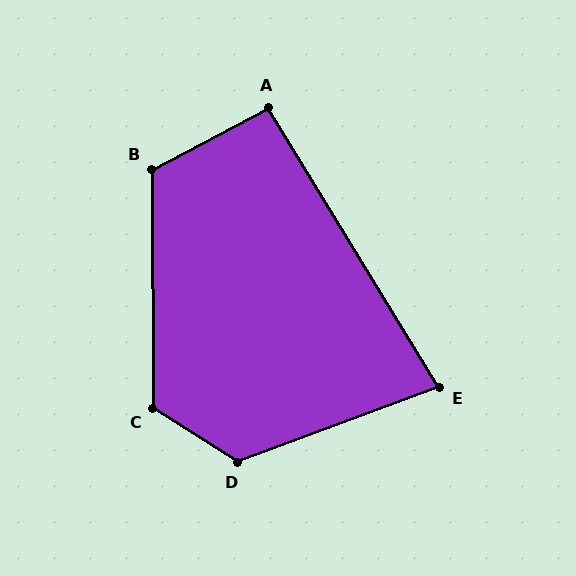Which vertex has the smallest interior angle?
E, at approximately 79 degrees.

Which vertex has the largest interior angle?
D, at approximately 127 degrees.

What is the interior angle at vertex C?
Approximately 123 degrees (obtuse).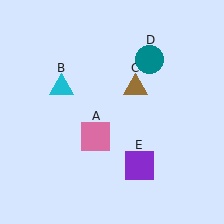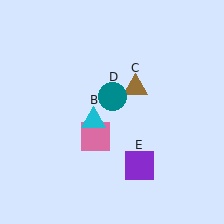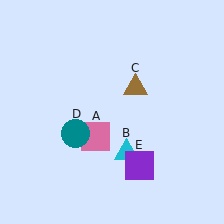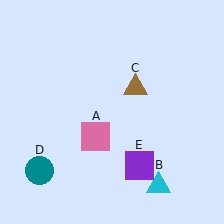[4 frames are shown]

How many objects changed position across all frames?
2 objects changed position: cyan triangle (object B), teal circle (object D).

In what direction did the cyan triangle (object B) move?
The cyan triangle (object B) moved down and to the right.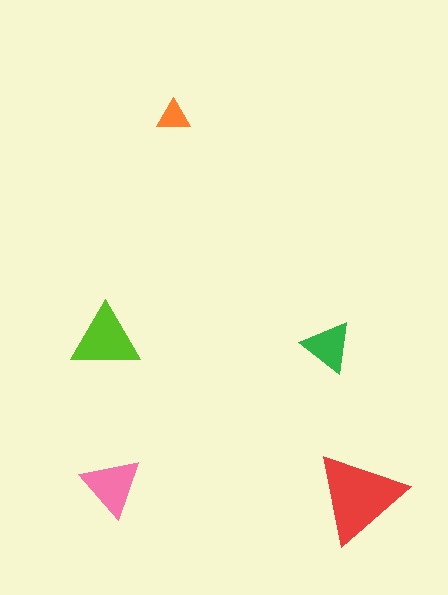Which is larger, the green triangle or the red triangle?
The red one.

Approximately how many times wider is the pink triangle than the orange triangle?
About 2 times wider.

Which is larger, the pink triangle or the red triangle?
The red one.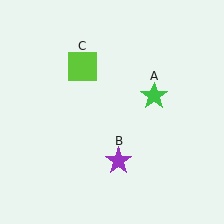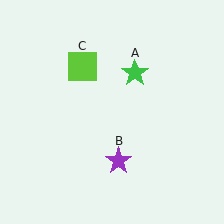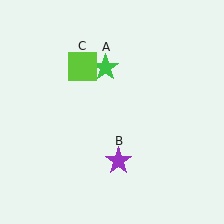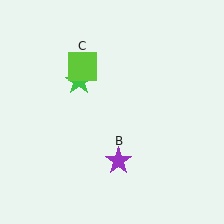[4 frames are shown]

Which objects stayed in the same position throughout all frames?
Purple star (object B) and lime square (object C) remained stationary.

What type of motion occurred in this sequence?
The green star (object A) rotated counterclockwise around the center of the scene.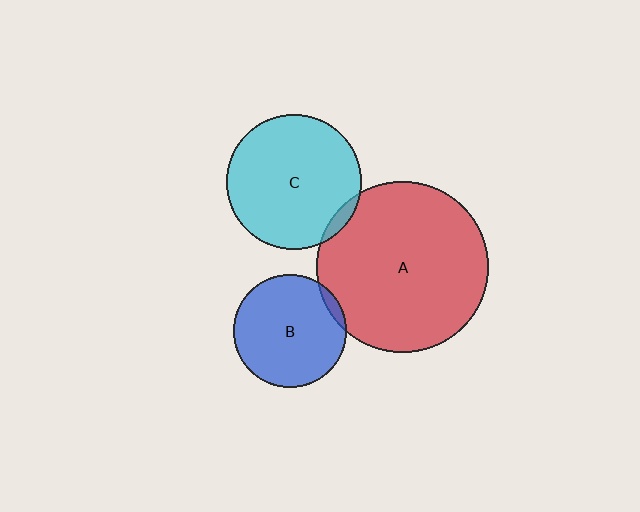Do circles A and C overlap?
Yes.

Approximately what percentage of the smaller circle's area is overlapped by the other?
Approximately 5%.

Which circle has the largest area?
Circle A (red).